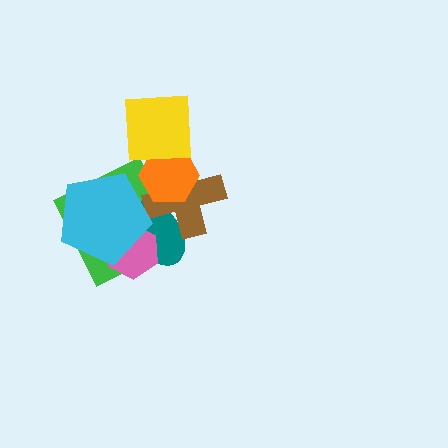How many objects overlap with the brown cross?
4 objects overlap with the brown cross.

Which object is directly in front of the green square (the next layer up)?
The teal ellipse is directly in front of the green square.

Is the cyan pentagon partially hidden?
No, no other shape covers it.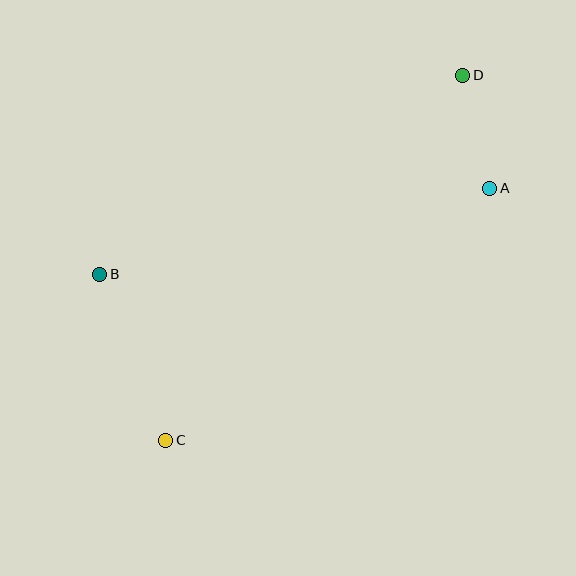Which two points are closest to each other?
Points A and D are closest to each other.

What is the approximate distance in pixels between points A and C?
The distance between A and C is approximately 411 pixels.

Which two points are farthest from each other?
Points C and D are farthest from each other.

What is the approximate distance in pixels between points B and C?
The distance between B and C is approximately 179 pixels.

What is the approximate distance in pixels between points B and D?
The distance between B and D is approximately 414 pixels.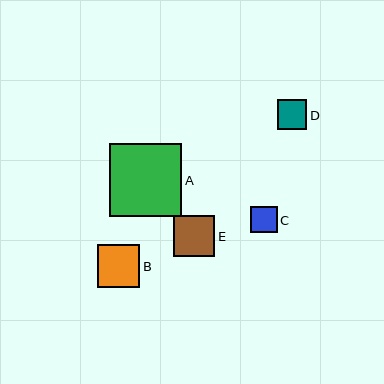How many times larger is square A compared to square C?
Square A is approximately 2.8 times the size of square C.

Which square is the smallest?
Square C is the smallest with a size of approximately 26 pixels.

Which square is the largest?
Square A is the largest with a size of approximately 72 pixels.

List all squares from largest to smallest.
From largest to smallest: A, B, E, D, C.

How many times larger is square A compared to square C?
Square A is approximately 2.8 times the size of square C.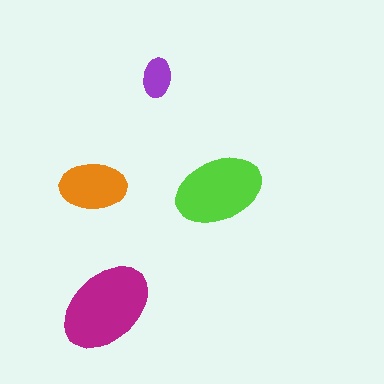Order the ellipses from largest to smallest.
the magenta one, the lime one, the orange one, the purple one.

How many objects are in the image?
There are 4 objects in the image.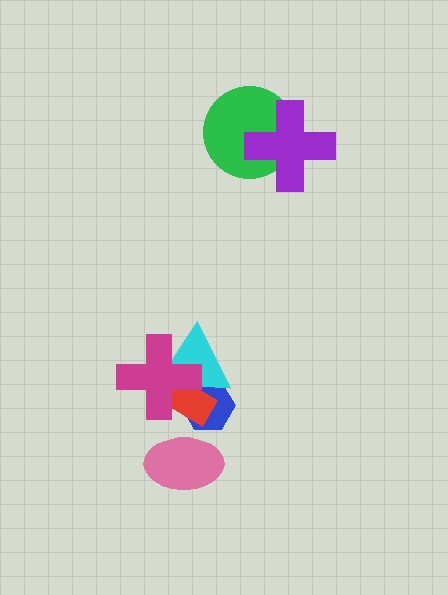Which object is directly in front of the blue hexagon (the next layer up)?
The red rectangle is directly in front of the blue hexagon.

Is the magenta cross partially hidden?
No, no other shape covers it.